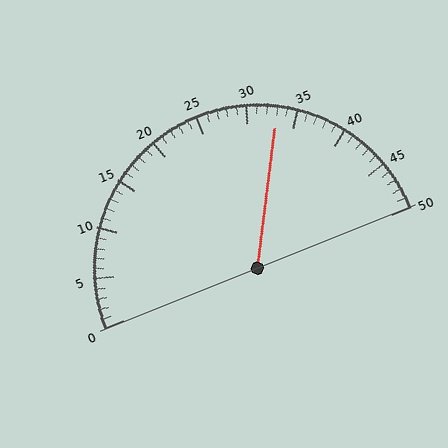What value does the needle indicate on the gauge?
The needle indicates approximately 33.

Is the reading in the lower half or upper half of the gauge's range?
The reading is in the upper half of the range (0 to 50).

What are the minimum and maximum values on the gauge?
The gauge ranges from 0 to 50.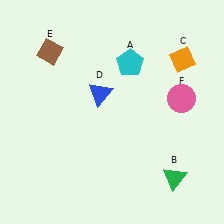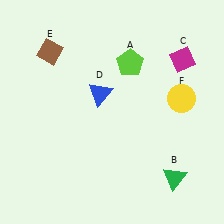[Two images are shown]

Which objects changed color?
A changed from cyan to lime. C changed from orange to magenta. F changed from pink to yellow.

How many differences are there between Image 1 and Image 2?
There are 3 differences between the two images.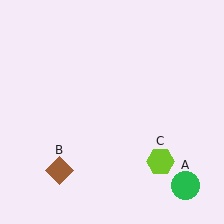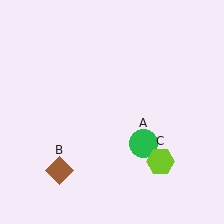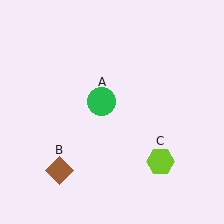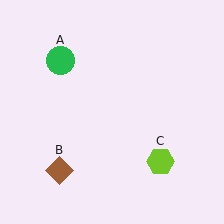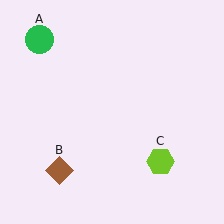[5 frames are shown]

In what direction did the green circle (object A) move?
The green circle (object A) moved up and to the left.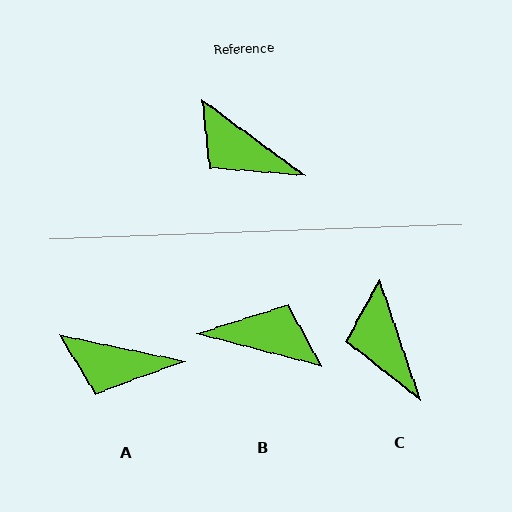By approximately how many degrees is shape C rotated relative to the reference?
Approximately 34 degrees clockwise.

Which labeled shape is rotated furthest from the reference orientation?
B, about 158 degrees away.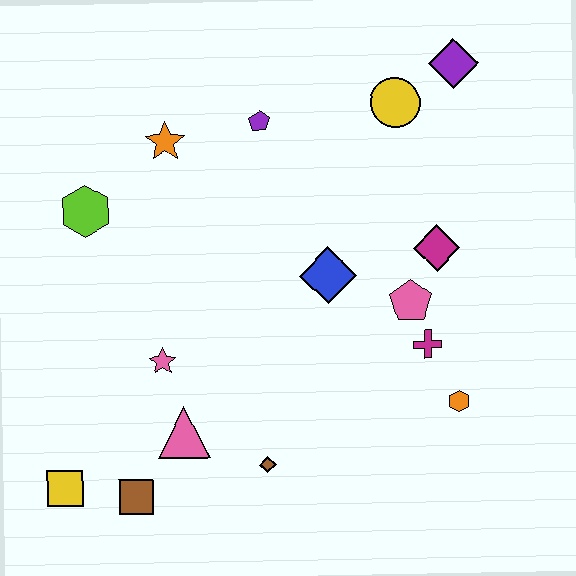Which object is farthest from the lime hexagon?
The orange hexagon is farthest from the lime hexagon.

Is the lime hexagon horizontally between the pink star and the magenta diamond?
No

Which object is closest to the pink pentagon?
The magenta cross is closest to the pink pentagon.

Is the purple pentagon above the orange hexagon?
Yes